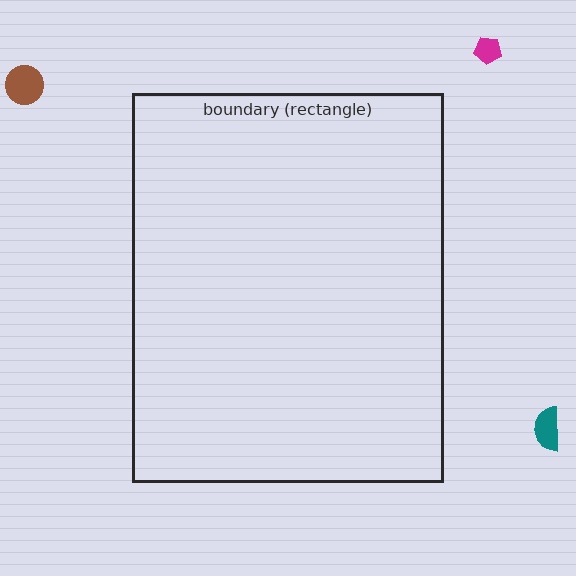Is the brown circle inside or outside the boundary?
Outside.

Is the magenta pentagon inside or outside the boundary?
Outside.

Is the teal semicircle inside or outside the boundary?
Outside.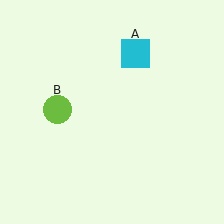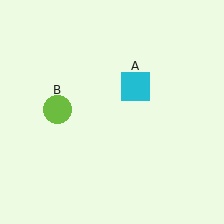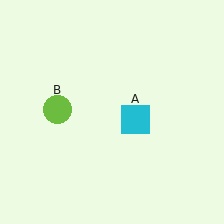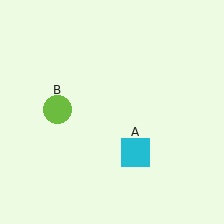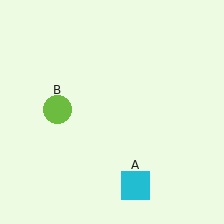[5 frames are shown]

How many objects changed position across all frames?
1 object changed position: cyan square (object A).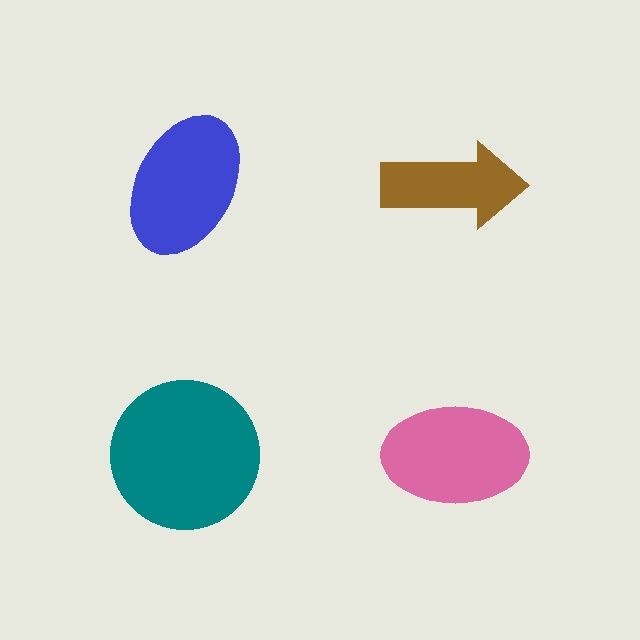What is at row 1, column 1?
A blue ellipse.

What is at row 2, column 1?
A teal circle.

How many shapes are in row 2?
2 shapes.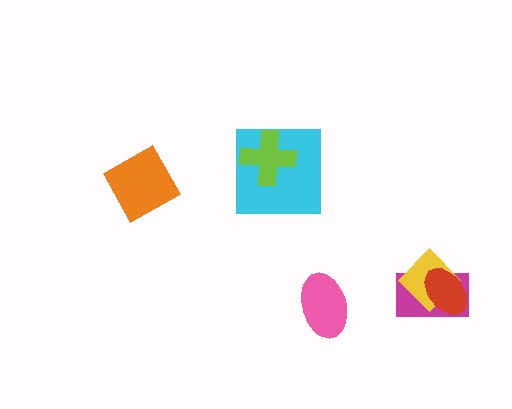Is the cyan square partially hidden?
Yes, it is partially covered by another shape.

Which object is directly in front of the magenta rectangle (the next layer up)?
The yellow diamond is directly in front of the magenta rectangle.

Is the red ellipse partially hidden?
No, no other shape covers it.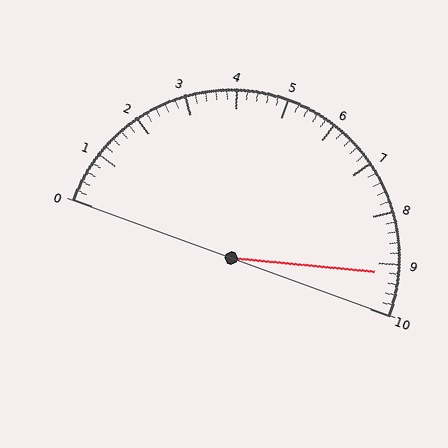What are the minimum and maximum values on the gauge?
The gauge ranges from 0 to 10.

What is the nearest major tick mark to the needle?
The nearest major tick mark is 9.